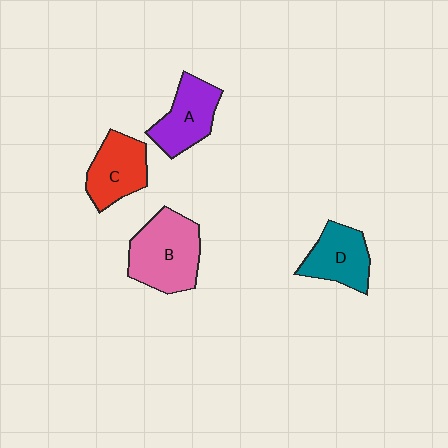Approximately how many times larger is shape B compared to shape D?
Approximately 1.4 times.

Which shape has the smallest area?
Shape D (teal).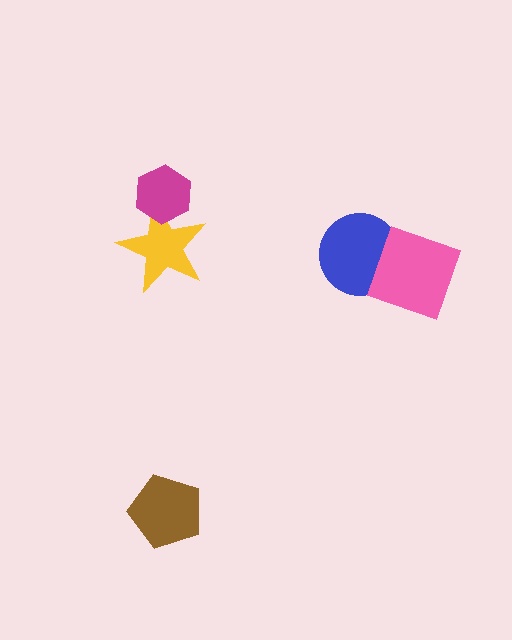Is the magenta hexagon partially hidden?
No, no other shape covers it.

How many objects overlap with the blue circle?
1 object overlaps with the blue circle.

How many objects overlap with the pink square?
1 object overlaps with the pink square.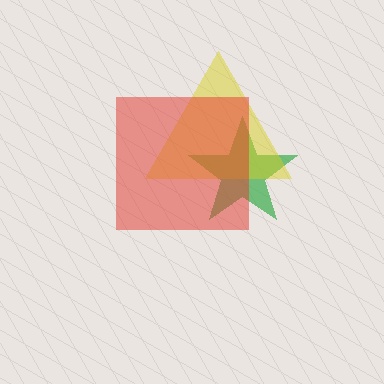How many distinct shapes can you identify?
There are 3 distinct shapes: a green star, a yellow triangle, a red square.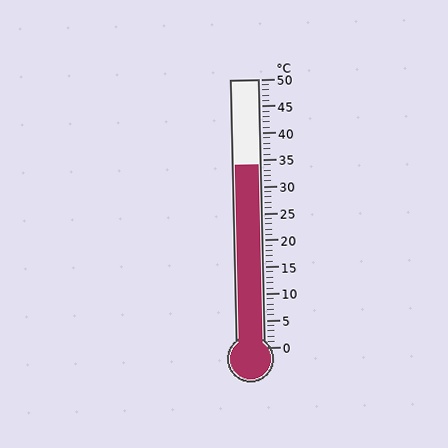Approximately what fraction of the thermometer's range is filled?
The thermometer is filled to approximately 70% of its range.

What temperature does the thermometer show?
The thermometer shows approximately 34°C.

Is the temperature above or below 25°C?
The temperature is above 25°C.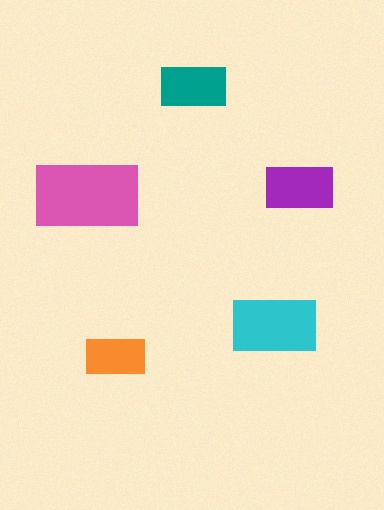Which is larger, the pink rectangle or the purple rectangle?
The pink one.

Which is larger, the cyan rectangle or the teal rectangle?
The cyan one.